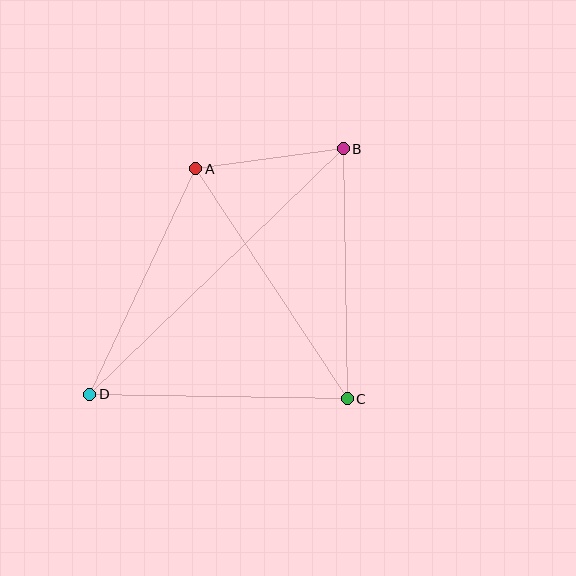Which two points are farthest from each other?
Points B and D are farthest from each other.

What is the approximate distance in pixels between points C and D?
The distance between C and D is approximately 258 pixels.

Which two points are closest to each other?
Points A and B are closest to each other.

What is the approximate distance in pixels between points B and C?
The distance between B and C is approximately 250 pixels.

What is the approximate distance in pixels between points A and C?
The distance between A and C is approximately 275 pixels.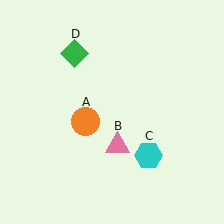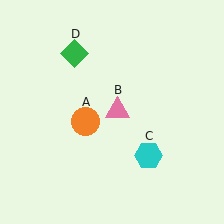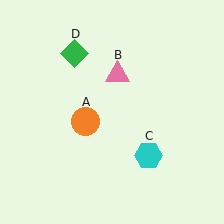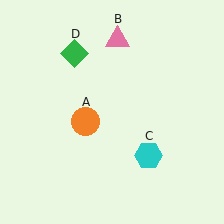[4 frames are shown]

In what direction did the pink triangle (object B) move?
The pink triangle (object B) moved up.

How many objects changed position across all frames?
1 object changed position: pink triangle (object B).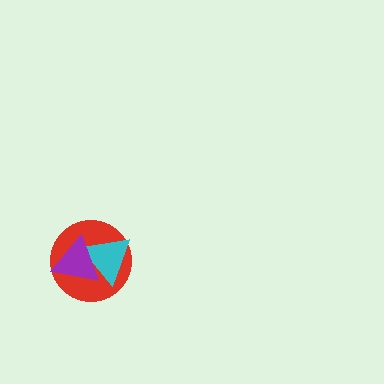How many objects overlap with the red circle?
2 objects overlap with the red circle.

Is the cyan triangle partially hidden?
Yes, it is partially covered by another shape.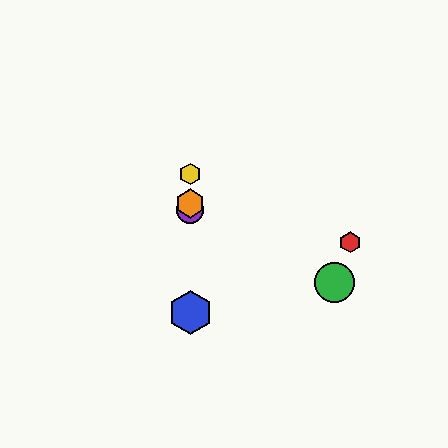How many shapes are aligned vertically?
4 shapes (the blue hexagon, the yellow hexagon, the purple circle, the orange hexagon) are aligned vertically.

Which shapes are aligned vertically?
The blue hexagon, the yellow hexagon, the purple circle, the orange hexagon are aligned vertically.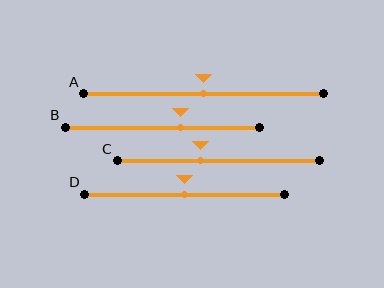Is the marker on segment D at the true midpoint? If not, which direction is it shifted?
Yes, the marker on segment D is at the true midpoint.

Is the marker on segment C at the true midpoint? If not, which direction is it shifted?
No, the marker on segment C is shifted to the left by about 9% of the segment length.